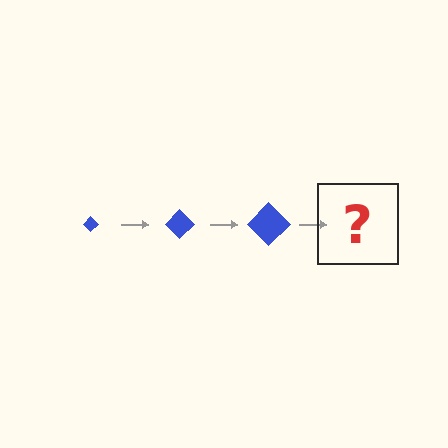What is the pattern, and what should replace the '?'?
The pattern is that the diamond gets progressively larger each step. The '?' should be a blue diamond, larger than the previous one.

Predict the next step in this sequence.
The next step is a blue diamond, larger than the previous one.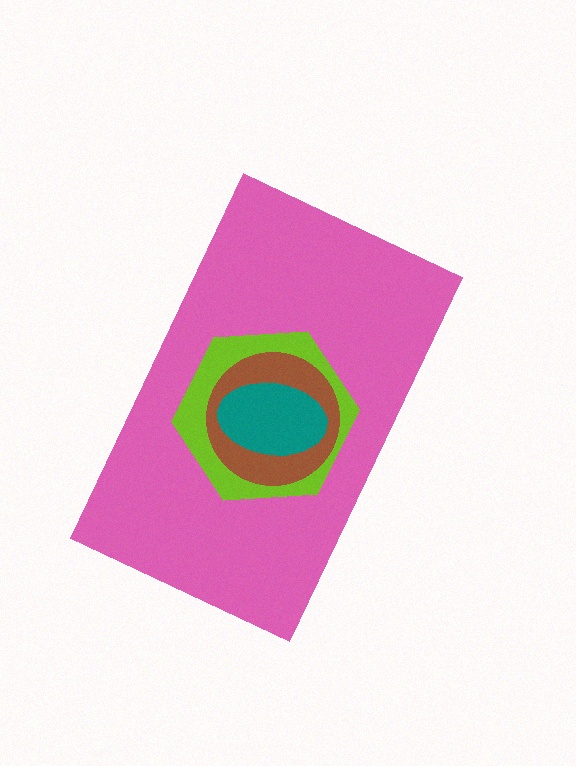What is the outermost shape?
The pink rectangle.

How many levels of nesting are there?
4.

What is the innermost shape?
The teal ellipse.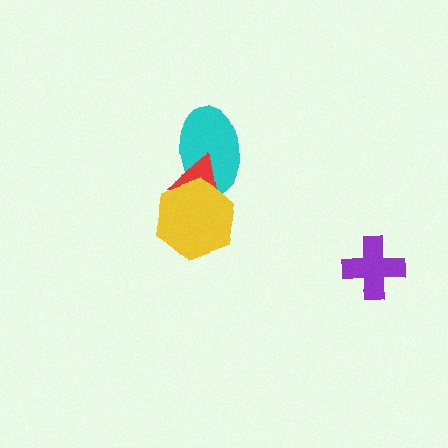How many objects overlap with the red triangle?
2 objects overlap with the red triangle.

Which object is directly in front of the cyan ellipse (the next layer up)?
The red triangle is directly in front of the cyan ellipse.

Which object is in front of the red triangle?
The yellow hexagon is in front of the red triangle.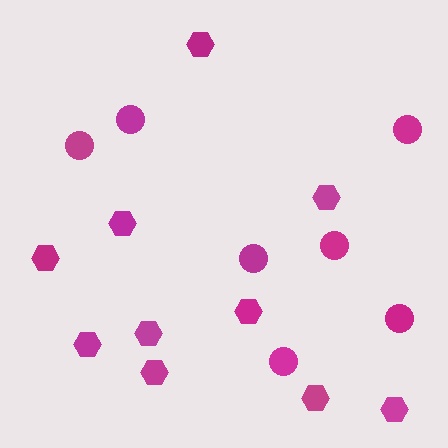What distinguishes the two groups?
There are 2 groups: one group of circles (7) and one group of hexagons (10).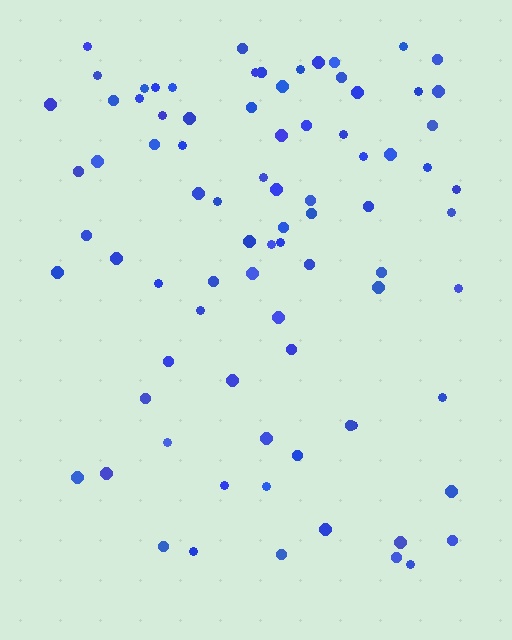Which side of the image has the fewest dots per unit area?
The bottom.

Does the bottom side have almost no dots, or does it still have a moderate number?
Still a moderate number, just noticeably fewer than the top.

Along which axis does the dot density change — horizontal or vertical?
Vertical.